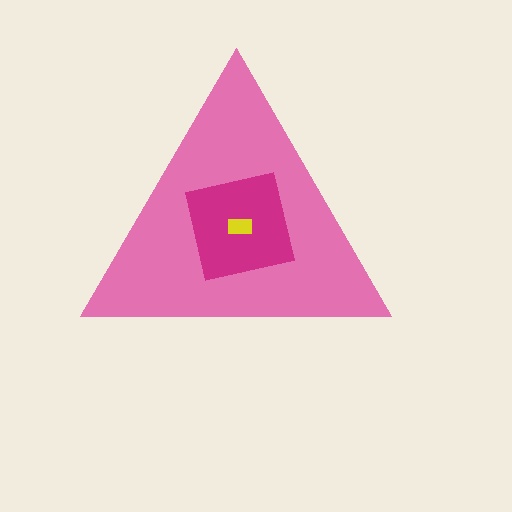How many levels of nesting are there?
3.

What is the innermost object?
The yellow rectangle.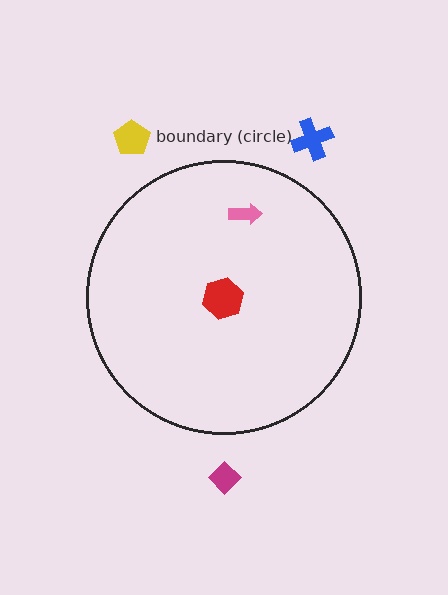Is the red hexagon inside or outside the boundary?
Inside.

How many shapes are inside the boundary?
2 inside, 3 outside.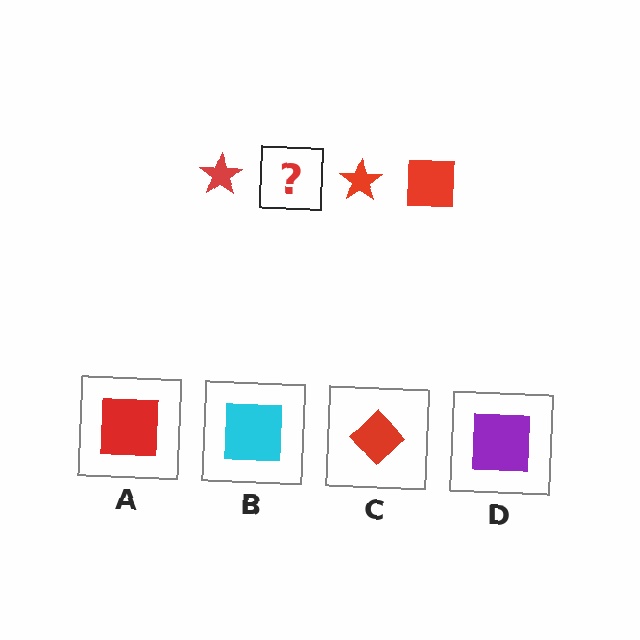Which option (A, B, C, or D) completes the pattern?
A.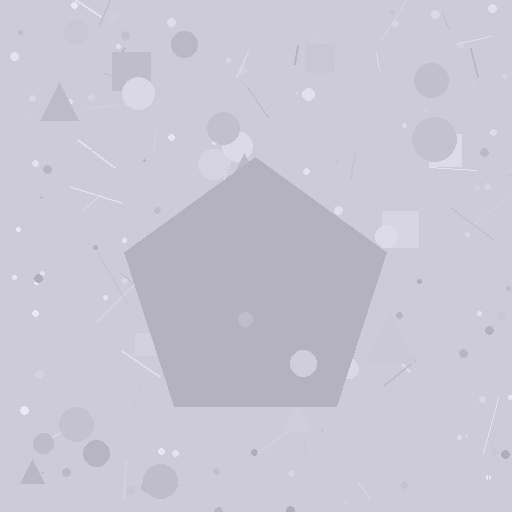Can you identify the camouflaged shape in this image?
The camouflaged shape is a pentagon.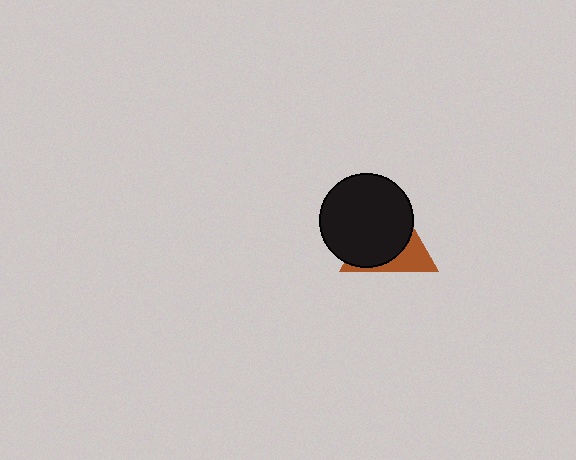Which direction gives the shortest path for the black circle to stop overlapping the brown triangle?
Moving toward the upper-left gives the shortest separation.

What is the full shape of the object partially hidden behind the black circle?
The partially hidden object is a brown triangle.